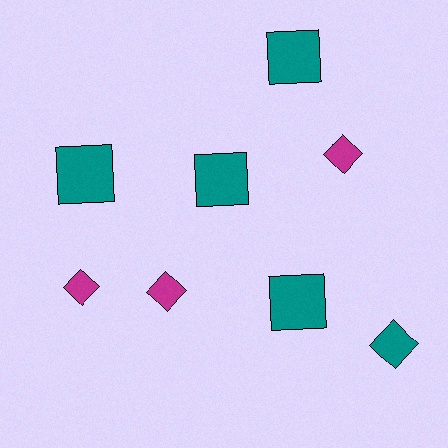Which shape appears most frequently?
Diamond, with 4 objects.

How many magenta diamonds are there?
There are 3 magenta diamonds.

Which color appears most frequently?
Teal, with 5 objects.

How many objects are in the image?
There are 8 objects.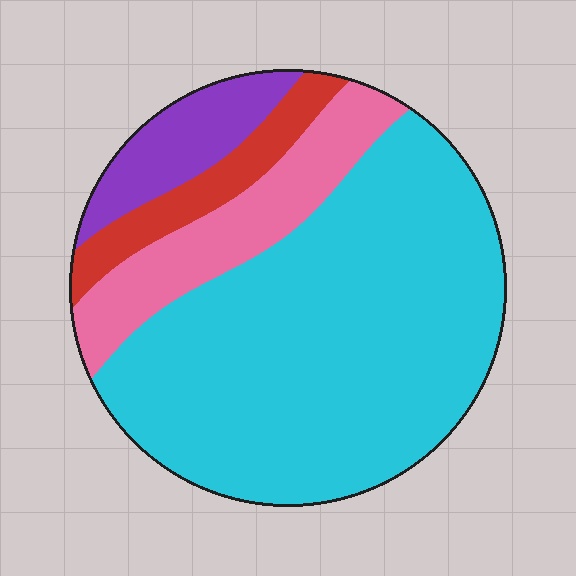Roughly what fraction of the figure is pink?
Pink takes up less than a sixth of the figure.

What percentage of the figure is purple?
Purple takes up less than a sixth of the figure.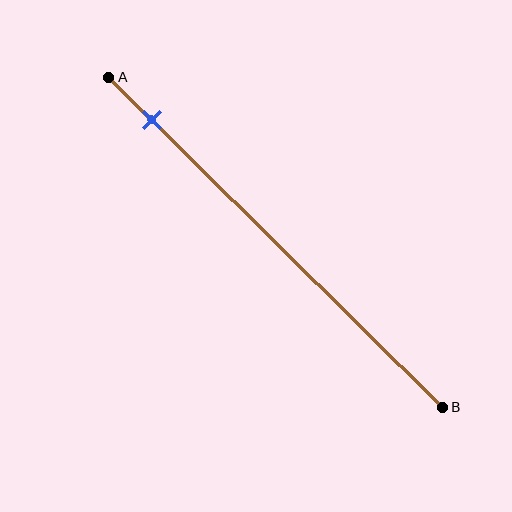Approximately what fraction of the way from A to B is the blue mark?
The blue mark is approximately 15% of the way from A to B.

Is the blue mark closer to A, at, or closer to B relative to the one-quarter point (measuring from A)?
The blue mark is closer to point A than the one-quarter point of segment AB.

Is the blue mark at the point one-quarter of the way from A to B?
No, the mark is at about 15% from A, not at the 25% one-quarter point.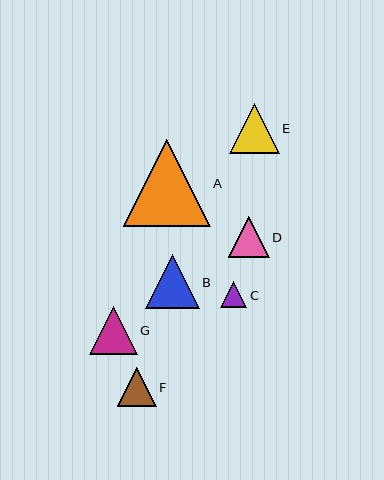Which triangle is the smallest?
Triangle C is the smallest with a size of approximately 26 pixels.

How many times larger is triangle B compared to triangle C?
Triangle B is approximately 2.1 times the size of triangle C.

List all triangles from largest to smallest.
From largest to smallest: A, B, E, G, D, F, C.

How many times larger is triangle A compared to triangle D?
Triangle A is approximately 2.1 times the size of triangle D.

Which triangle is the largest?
Triangle A is the largest with a size of approximately 86 pixels.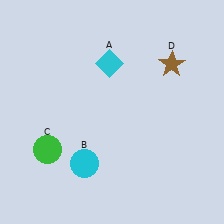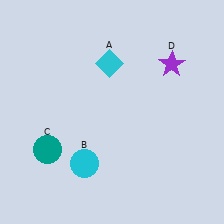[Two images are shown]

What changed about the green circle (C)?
In Image 1, C is green. In Image 2, it changed to teal.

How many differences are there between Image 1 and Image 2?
There are 2 differences between the two images.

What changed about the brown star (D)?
In Image 1, D is brown. In Image 2, it changed to purple.